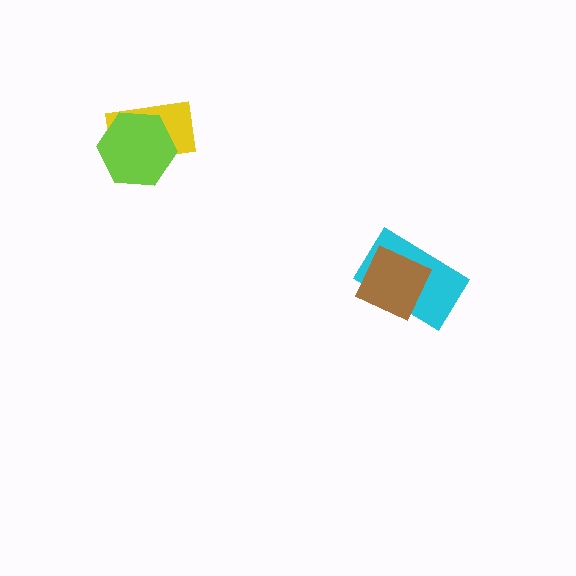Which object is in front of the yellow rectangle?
The lime hexagon is in front of the yellow rectangle.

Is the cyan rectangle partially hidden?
Yes, it is partially covered by another shape.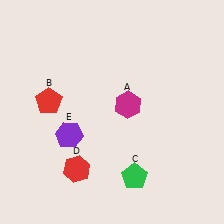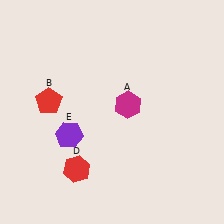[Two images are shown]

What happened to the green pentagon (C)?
The green pentagon (C) was removed in Image 2. It was in the bottom-right area of Image 1.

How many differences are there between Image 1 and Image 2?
There is 1 difference between the two images.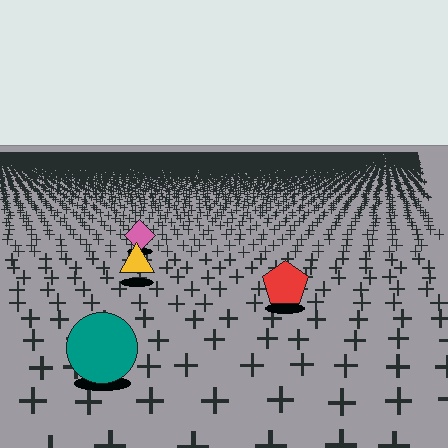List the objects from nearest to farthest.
From nearest to farthest: the teal circle, the red pentagon, the yellow triangle, the pink diamond.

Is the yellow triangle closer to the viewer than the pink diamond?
Yes. The yellow triangle is closer — you can tell from the texture gradient: the ground texture is coarser near it.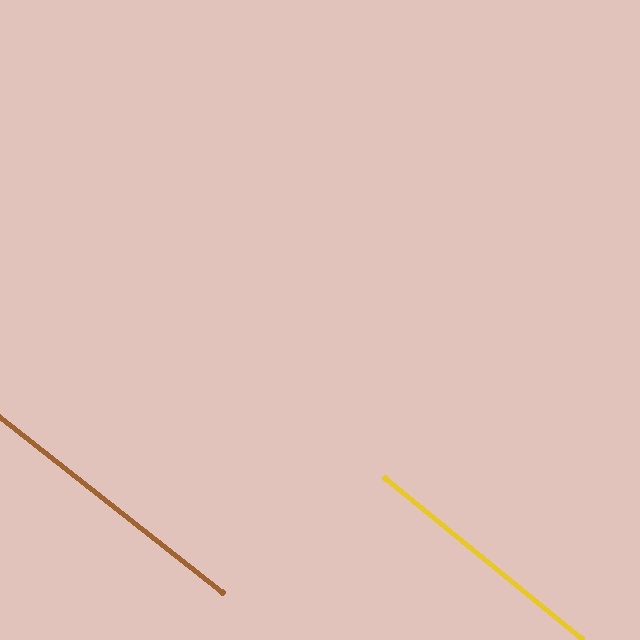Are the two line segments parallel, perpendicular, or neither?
Parallel — their directions differ by only 1.2°.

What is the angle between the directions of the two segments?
Approximately 1 degree.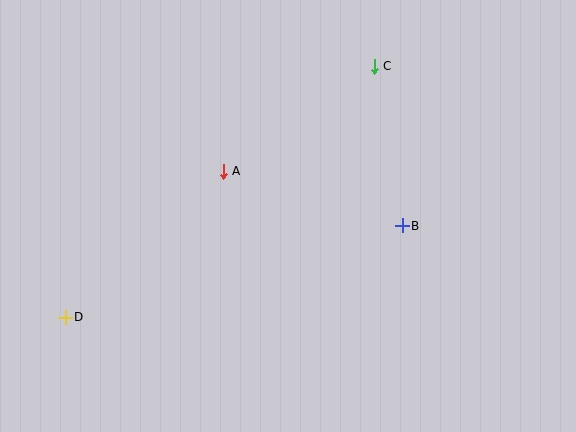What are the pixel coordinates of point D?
Point D is at (65, 317).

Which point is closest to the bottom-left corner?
Point D is closest to the bottom-left corner.